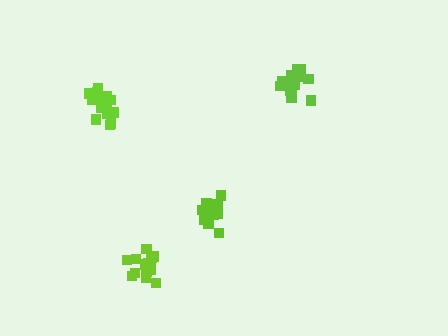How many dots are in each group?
Group 1: 14 dots, Group 2: 14 dots, Group 3: 18 dots, Group 4: 16 dots (62 total).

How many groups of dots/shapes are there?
There are 4 groups.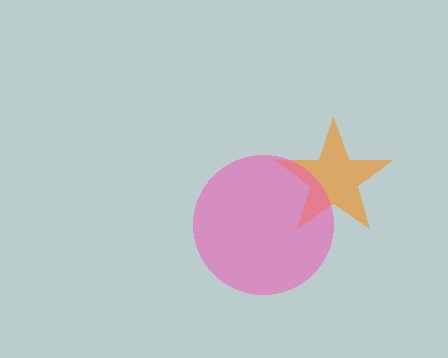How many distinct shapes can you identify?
There are 2 distinct shapes: an orange star, a pink circle.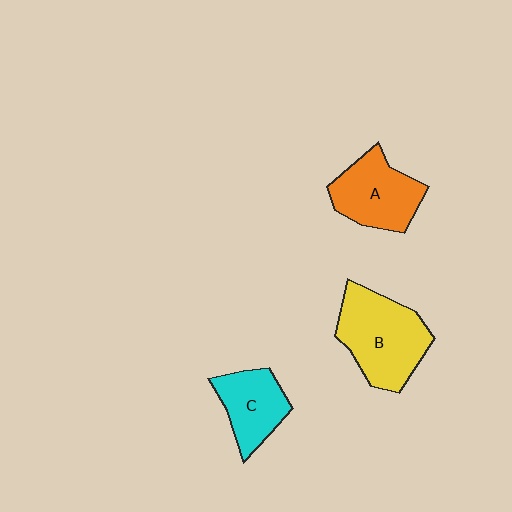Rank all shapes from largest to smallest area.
From largest to smallest: B (yellow), A (orange), C (cyan).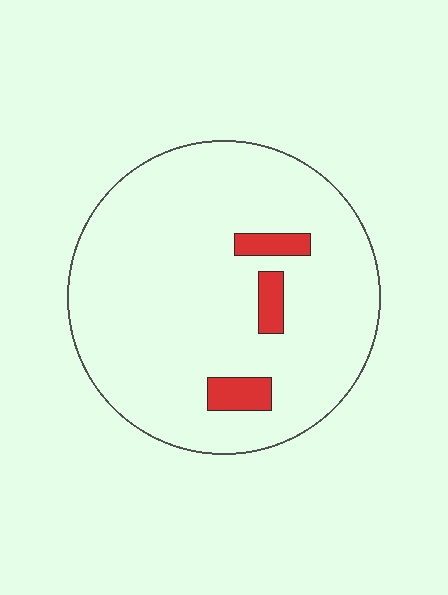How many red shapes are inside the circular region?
3.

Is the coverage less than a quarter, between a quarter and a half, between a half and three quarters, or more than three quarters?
Less than a quarter.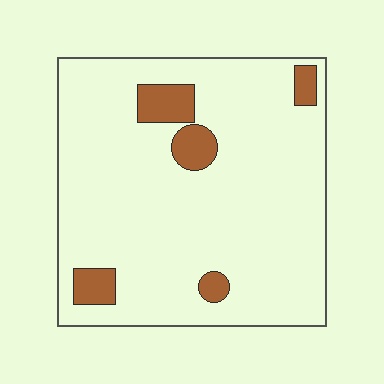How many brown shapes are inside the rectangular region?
5.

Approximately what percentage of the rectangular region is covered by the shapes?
Approximately 10%.